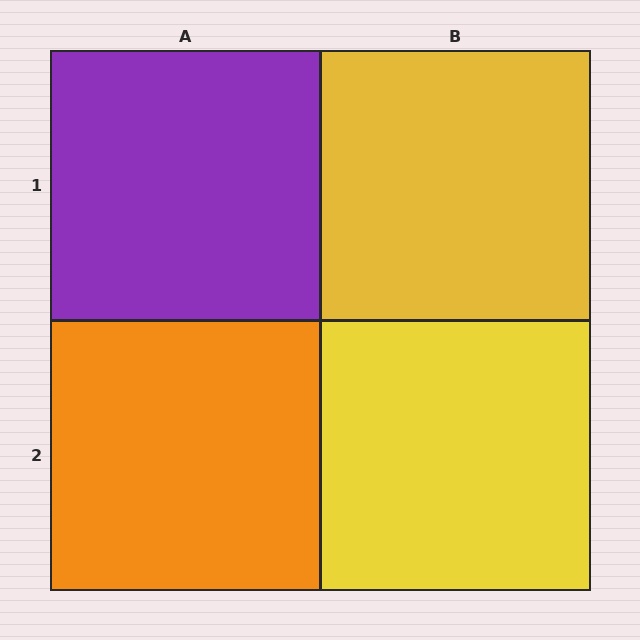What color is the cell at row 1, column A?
Purple.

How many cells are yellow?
2 cells are yellow.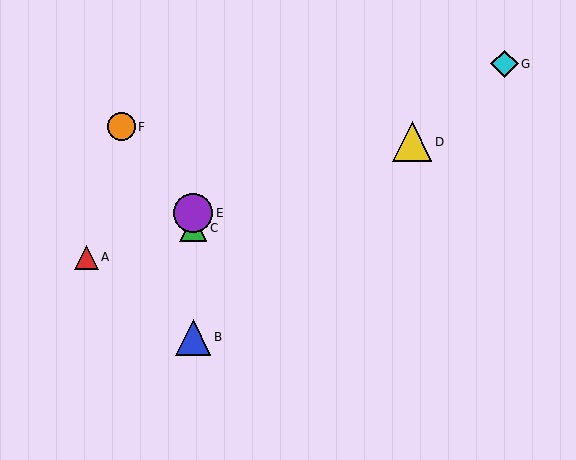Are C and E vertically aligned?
Yes, both are at x≈193.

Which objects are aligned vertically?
Objects B, C, E are aligned vertically.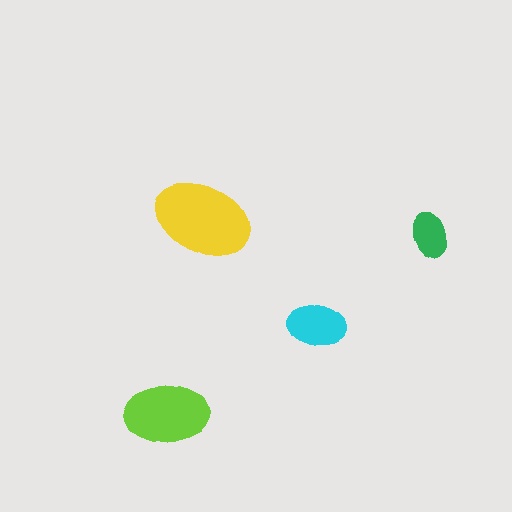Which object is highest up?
The yellow ellipse is topmost.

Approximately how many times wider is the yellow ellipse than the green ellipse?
About 2 times wider.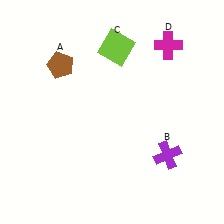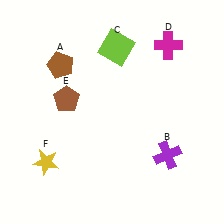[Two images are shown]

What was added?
A brown pentagon (E), a yellow star (F) were added in Image 2.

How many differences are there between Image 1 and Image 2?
There are 2 differences between the two images.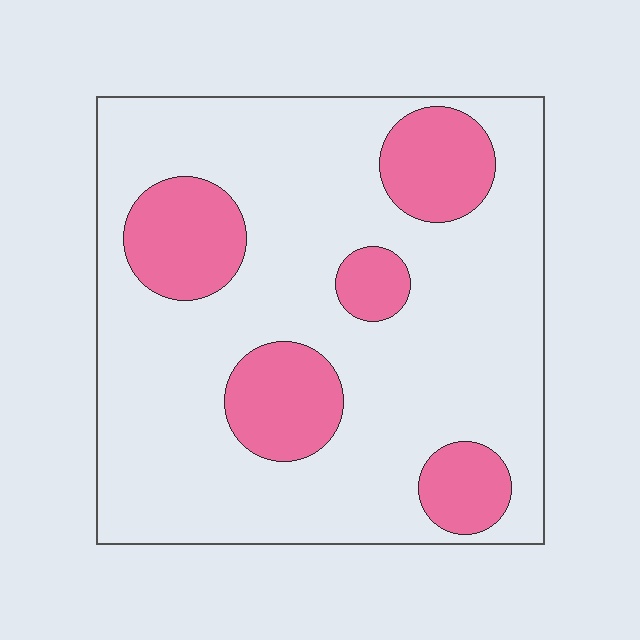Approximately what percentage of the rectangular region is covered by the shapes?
Approximately 25%.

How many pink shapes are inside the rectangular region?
5.